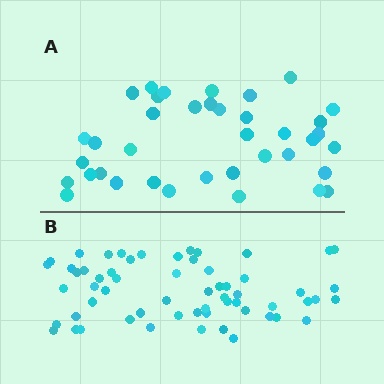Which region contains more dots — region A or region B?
Region B (the bottom region) has more dots.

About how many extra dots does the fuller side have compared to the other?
Region B has approximately 20 more dots than region A.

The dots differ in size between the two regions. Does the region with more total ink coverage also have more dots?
No. Region A has more total ink coverage because its dots are larger, but region B actually contains more individual dots. Total area can be misleading — the number of items is what matters here.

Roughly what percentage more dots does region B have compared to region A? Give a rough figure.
About 60% more.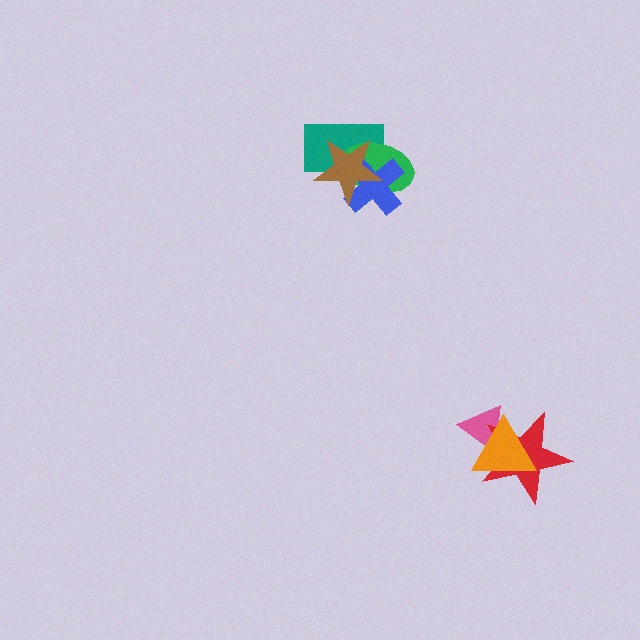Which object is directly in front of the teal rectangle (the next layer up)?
The green ellipse is directly in front of the teal rectangle.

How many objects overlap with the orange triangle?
2 objects overlap with the orange triangle.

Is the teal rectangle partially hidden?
Yes, it is partially covered by another shape.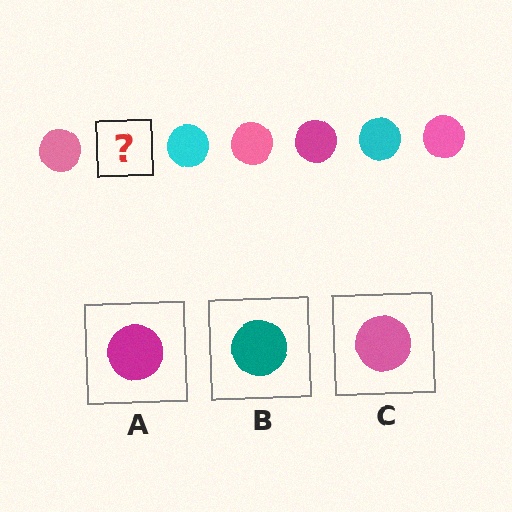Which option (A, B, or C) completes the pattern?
A.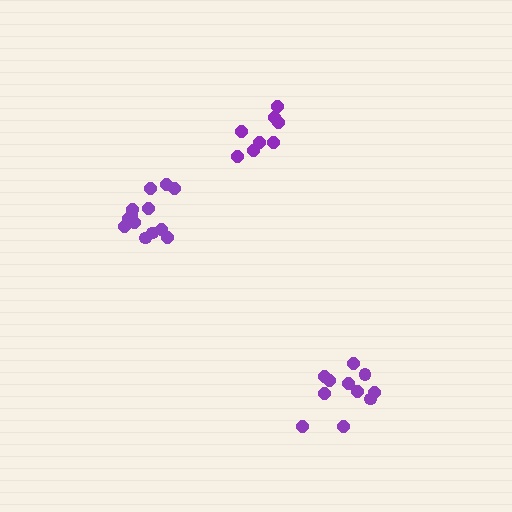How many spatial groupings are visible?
There are 3 spatial groupings.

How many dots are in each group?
Group 1: 8 dots, Group 2: 13 dots, Group 3: 11 dots (32 total).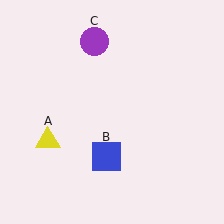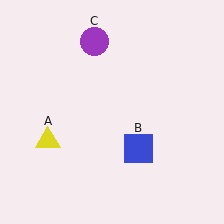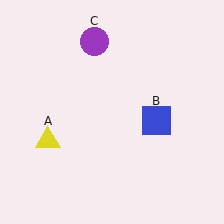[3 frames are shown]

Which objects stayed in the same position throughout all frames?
Yellow triangle (object A) and purple circle (object C) remained stationary.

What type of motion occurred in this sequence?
The blue square (object B) rotated counterclockwise around the center of the scene.